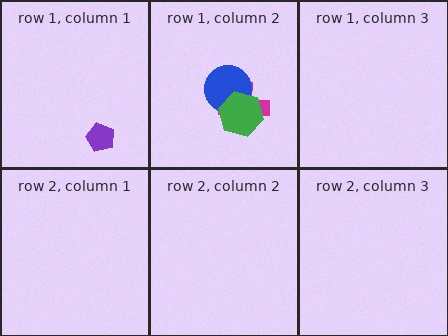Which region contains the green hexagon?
The row 1, column 2 region.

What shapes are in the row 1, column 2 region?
The magenta cross, the blue circle, the green hexagon.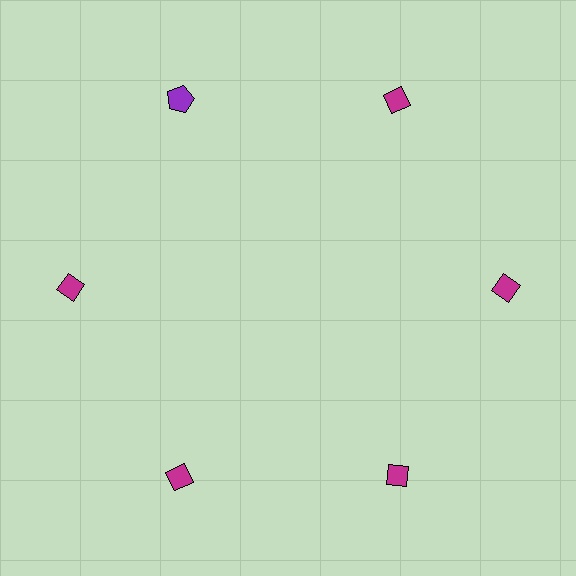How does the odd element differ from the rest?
It differs in both color (purple instead of magenta) and shape (pentagon instead of diamond).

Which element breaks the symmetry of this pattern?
The purple pentagon at roughly the 11 o'clock position breaks the symmetry. All other shapes are magenta diamonds.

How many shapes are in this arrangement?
There are 6 shapes arranged in a ring pattern.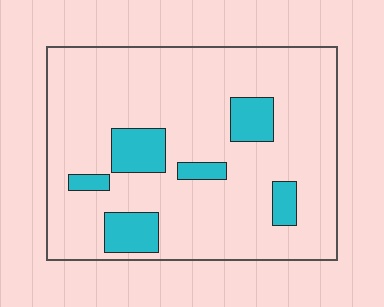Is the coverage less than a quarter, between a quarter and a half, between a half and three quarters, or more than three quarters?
Less than a quarter.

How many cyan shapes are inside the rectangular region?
6.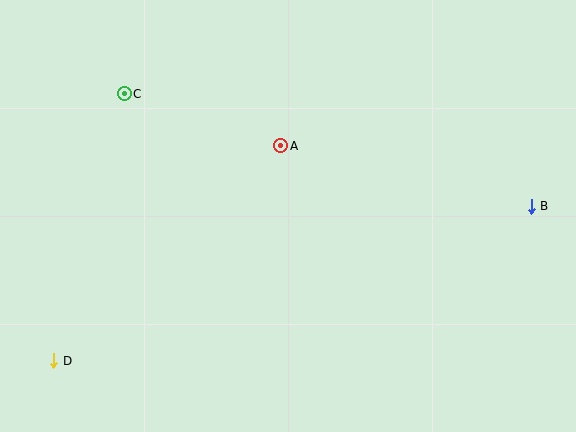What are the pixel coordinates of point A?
Point A is at (281, 146).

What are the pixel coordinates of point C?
Point C is at (124, 94).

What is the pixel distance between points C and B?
The distance between C and B is 423 pixels.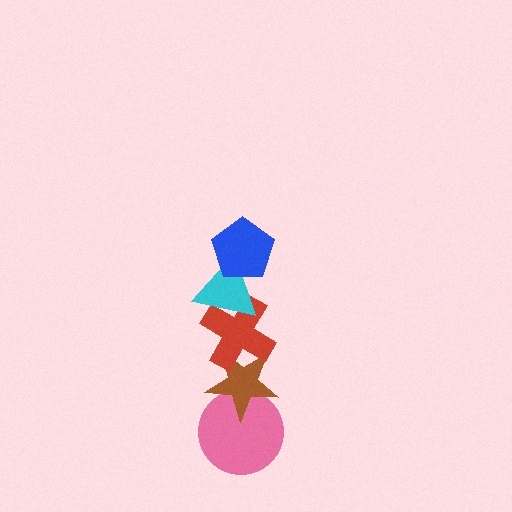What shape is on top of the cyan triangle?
The blue pentagon is on top of the cyan triangle.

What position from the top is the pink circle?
The pink circle is 5th from the top.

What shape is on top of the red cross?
The cyan triangle is on top of the red cross.